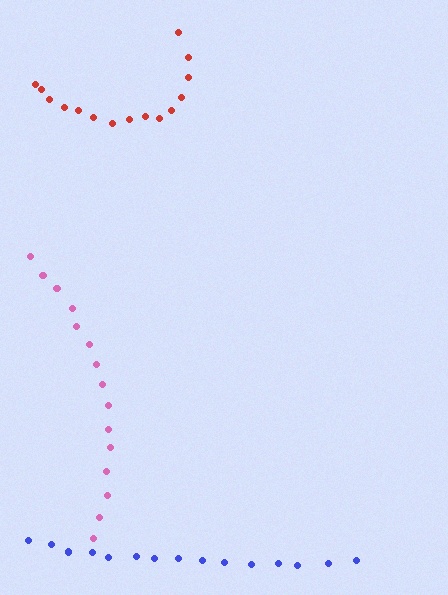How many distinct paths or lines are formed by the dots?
There are 3 distinct paths.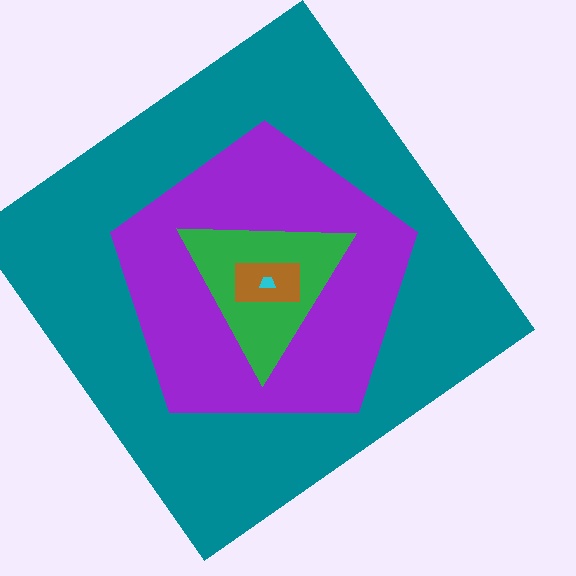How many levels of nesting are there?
5.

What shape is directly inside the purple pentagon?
The green triangle.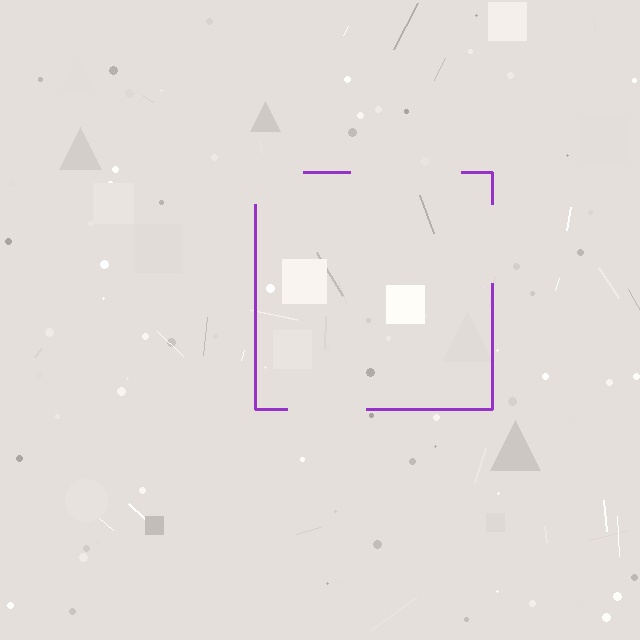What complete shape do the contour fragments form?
The contour fragments form a square.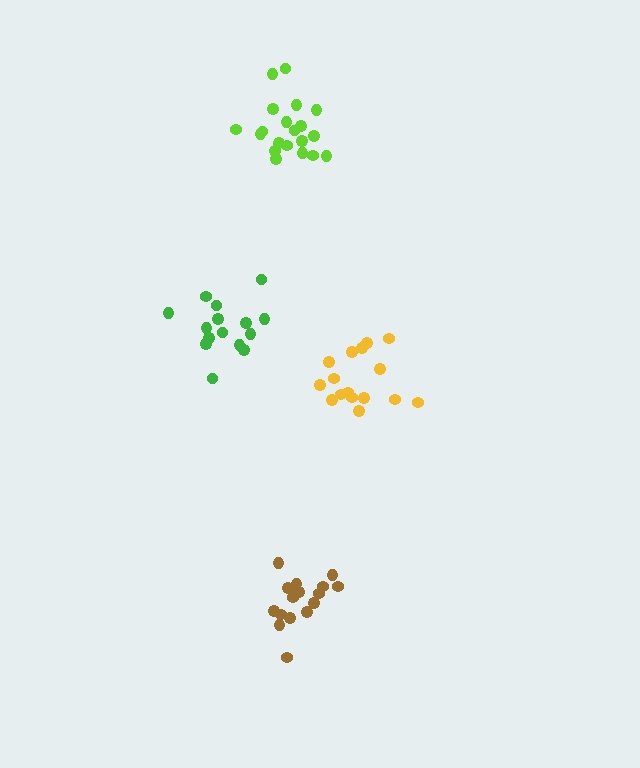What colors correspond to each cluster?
The clusters are colored: lime, brown, yellow, green.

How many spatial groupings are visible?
There are 4 spatial groupings.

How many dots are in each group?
Group 1: 20 dots, Group 2: 17 dots, Group 3: 16 dots, Group 4: 15 dots (68 total).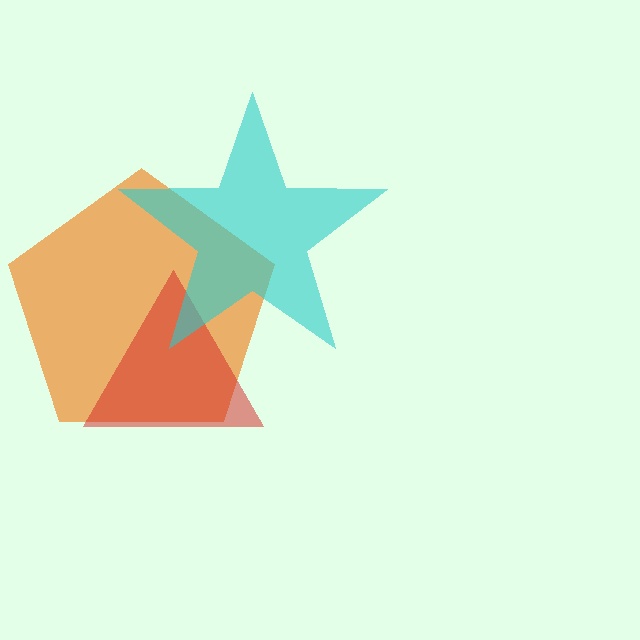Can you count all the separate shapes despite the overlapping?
Yes, there are 3 separate shapes.